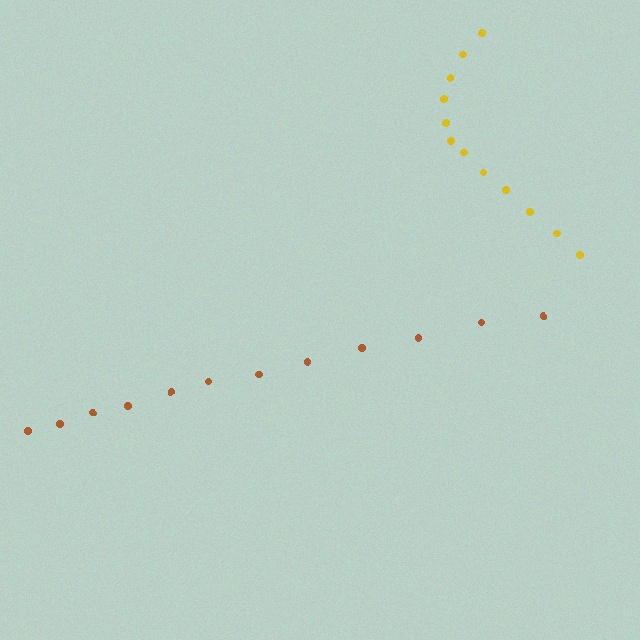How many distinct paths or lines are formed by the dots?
There are 2 distinct paths.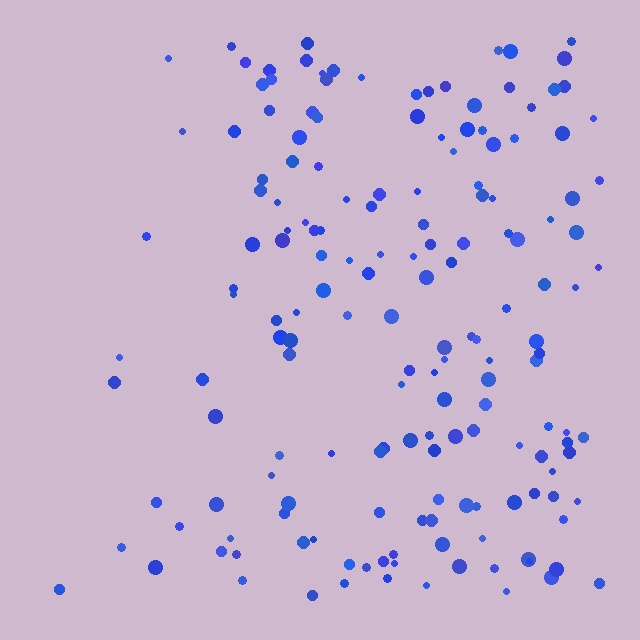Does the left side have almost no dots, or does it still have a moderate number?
Still a moderate number, just noticeably fewer than the right.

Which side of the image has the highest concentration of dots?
The right.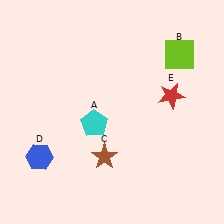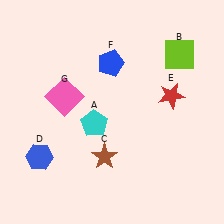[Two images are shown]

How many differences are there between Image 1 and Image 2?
There are 2 differences between the two images.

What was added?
A blue pentagon (F), a pink square (G) were added in Image 2.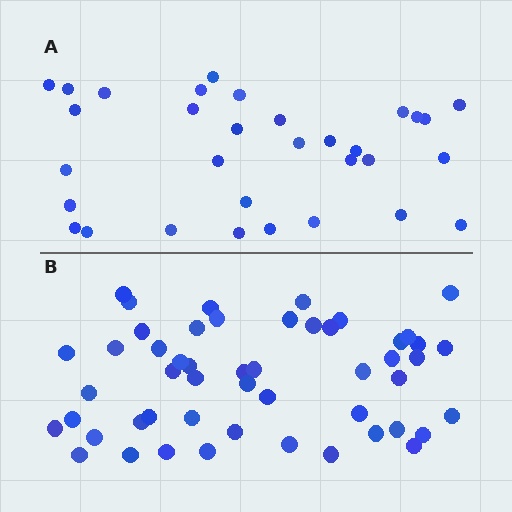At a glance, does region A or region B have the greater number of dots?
Region B (the bottom region) has more dots.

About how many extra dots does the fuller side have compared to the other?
Region B has approximately 20 more dots than region A.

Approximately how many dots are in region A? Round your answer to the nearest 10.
About 30 dots. (The exact count is 32, which rounds to 30.)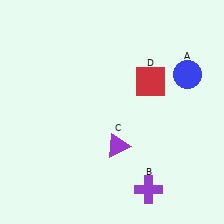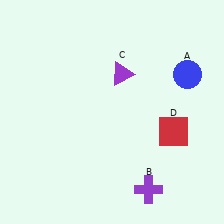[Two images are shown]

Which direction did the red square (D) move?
The red square (D) moved down.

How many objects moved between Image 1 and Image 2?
2 objects moved between the two images.